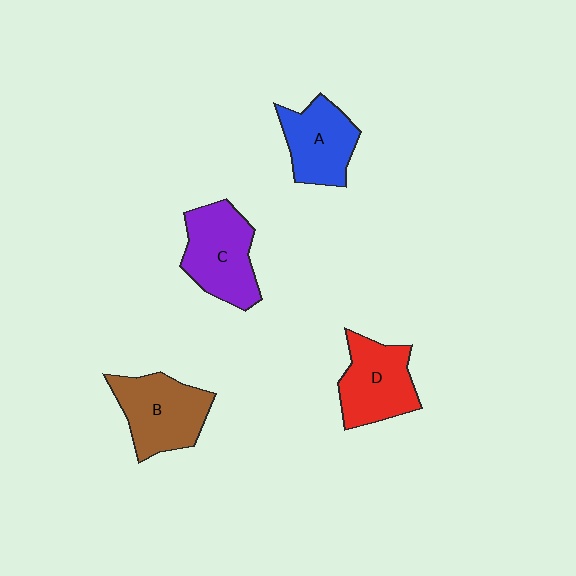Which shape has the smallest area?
Shape A (blue).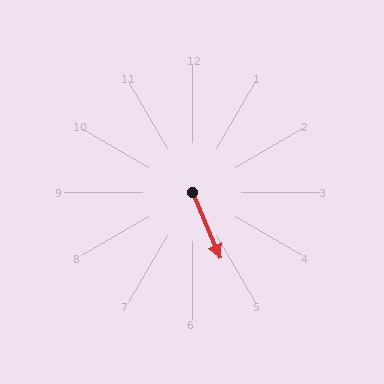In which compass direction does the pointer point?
Southeast.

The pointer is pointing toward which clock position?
Roughly 5 o'clock.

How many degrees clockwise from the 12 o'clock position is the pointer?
Approximately 157 degrees.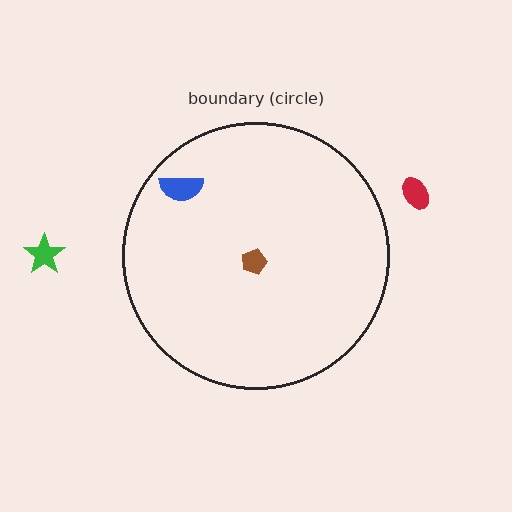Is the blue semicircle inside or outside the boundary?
Inside.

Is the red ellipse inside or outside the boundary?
Outside.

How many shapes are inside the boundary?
2 inside, 2 outside.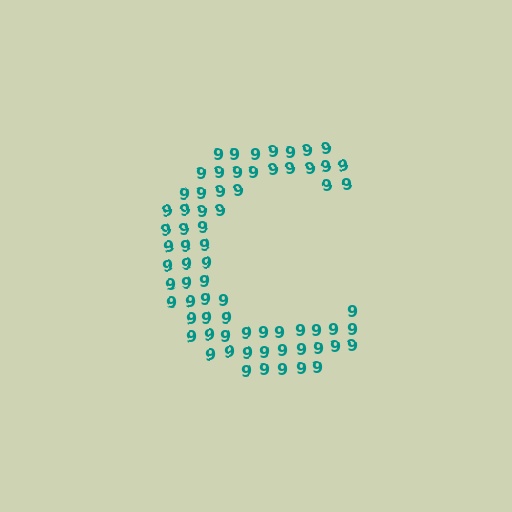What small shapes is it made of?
It is made of small digit 9's.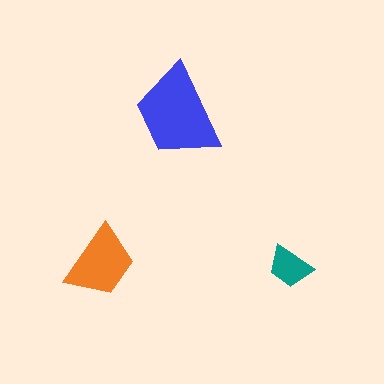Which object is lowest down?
The teal trapezoid is bottommost.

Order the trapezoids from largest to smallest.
the blue one, the orange one, the teal one.